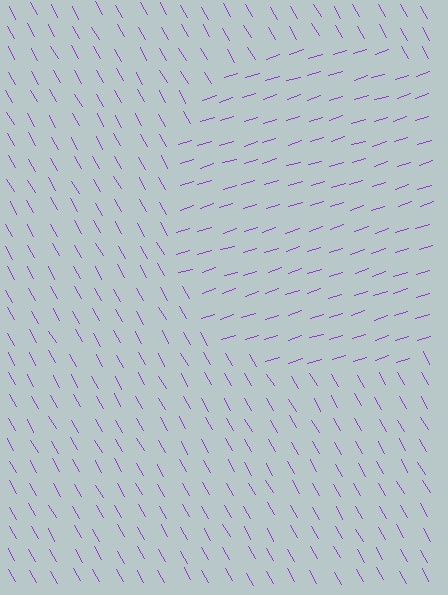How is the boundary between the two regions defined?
The boundary is defined purely by a change in line orientation (approximately 78 degrees difference). All lines are the same color and thickness.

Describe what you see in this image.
The image is filled with small purple line segments. A circle region in the image has lines oriented differently from the surrounding lines, creating a visible texture boundary.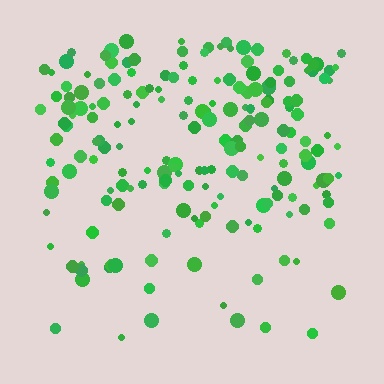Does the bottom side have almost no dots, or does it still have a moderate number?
Still a moderate number, just noticeably fewer than the top.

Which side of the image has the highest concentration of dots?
The top.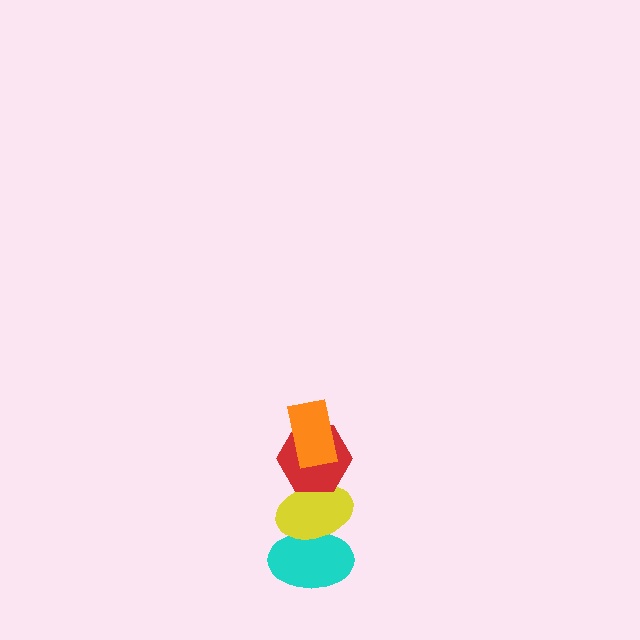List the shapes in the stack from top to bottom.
From top to bottom: the orange rectangle, the red hexagon, the yellow ellipse, the cyan ellipse.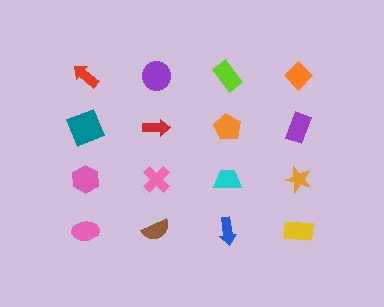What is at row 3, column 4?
An orange star.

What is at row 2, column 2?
A red arrow.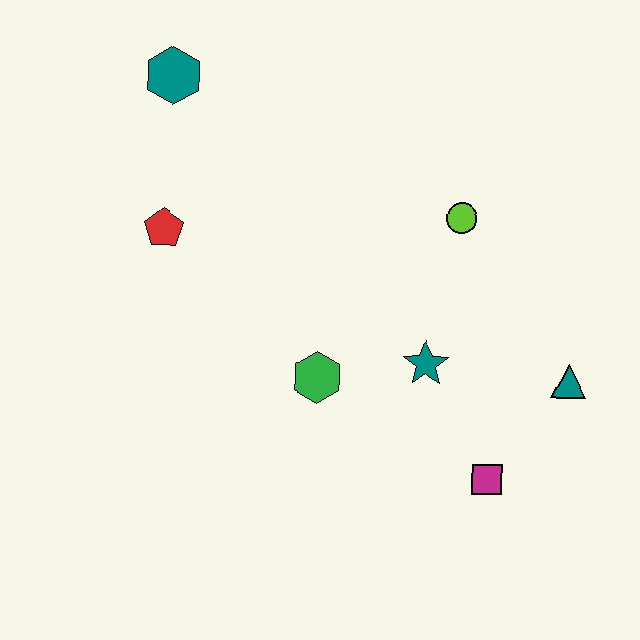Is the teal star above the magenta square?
Yes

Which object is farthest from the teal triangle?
The teal hexagon is farthest from the teal triangle.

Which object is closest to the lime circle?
The teal star is closest to the lime circle.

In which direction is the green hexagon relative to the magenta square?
The green hexagon is to the left of the magenta square.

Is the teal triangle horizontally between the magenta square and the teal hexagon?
No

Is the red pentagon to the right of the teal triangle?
No